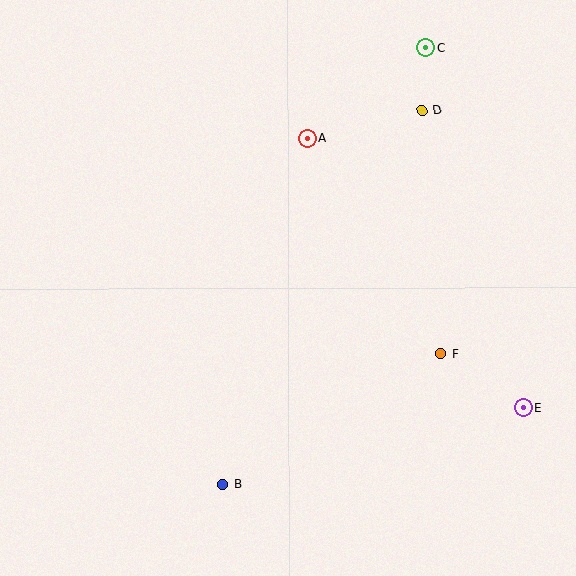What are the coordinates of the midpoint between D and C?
The midpoint between D and C is at (424, 79).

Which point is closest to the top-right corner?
Point C is closest to the top-right corner.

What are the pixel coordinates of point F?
Point F is at (441, 353).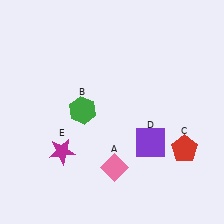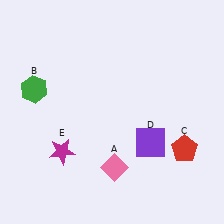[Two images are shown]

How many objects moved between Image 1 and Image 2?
1 object moved between the two images.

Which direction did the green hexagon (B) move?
The green hexagon (B) moved left.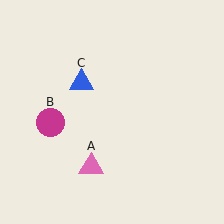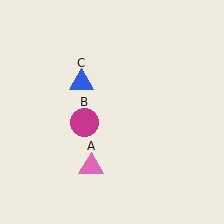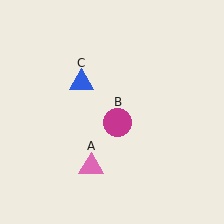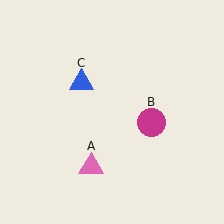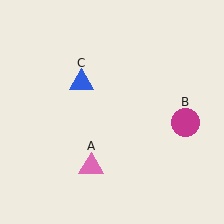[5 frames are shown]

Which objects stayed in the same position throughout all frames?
Pink triangle (object A) and blue triangle (object C) remained stationary.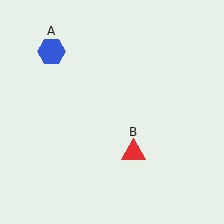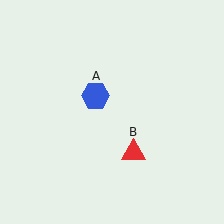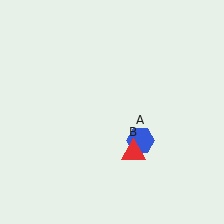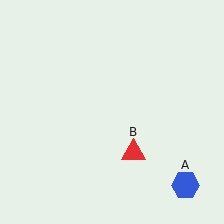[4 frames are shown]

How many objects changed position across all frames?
1 object changed position: blue hexagon (object A).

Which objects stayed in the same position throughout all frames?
Red triangle (object B) remained stationary.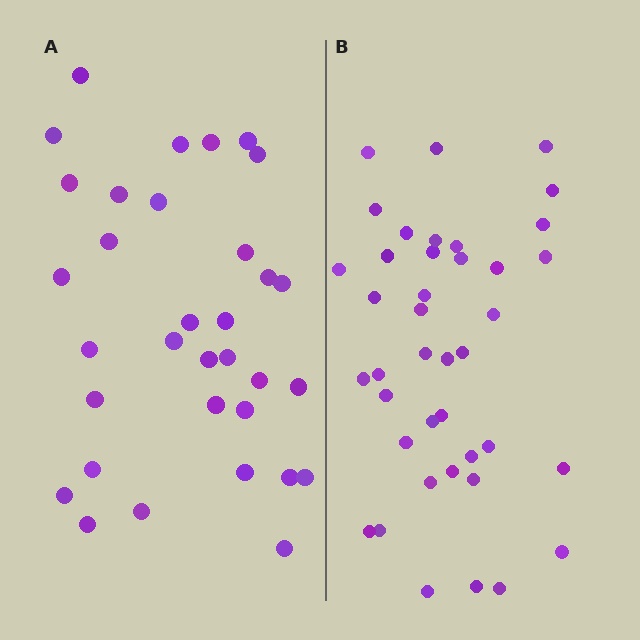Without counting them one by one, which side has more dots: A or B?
Region B (the right region) has more dots.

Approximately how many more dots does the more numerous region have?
Region B has roughly 8 or so more dots than region A.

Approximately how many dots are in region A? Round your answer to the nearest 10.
About 30 dots. (The exact count is 33, which rounds to 30.)